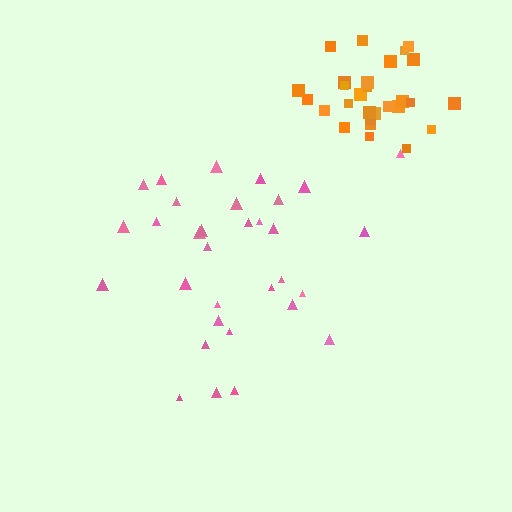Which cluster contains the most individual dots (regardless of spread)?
Pink (32).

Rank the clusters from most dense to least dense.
orange, pink.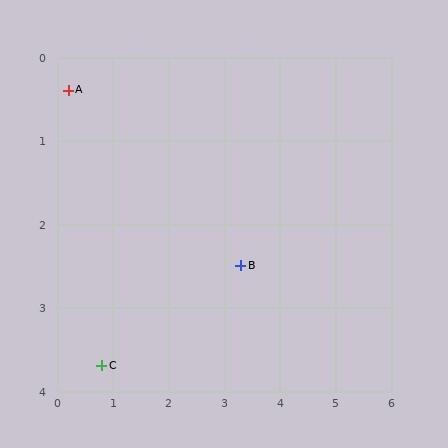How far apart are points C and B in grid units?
Points C and B are about 2.8 grid units apart.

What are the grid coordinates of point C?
Point C is at approximately (0.8, 3.7).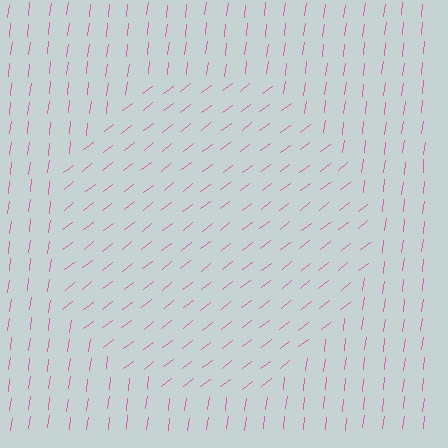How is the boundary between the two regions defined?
The boundary is defined purely by a change in line orientation (approximately 45 degrees difference). All lines are the same color and thickness.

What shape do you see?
I see a circle.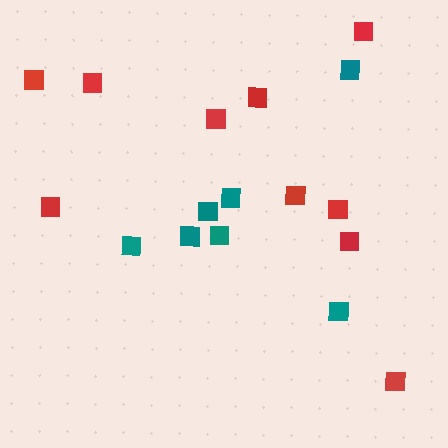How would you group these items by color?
There are 2 groups: one group of red squares (10) and one group of teal squares (7).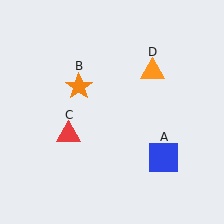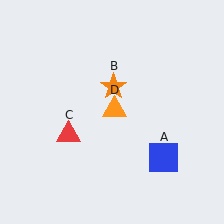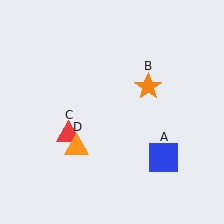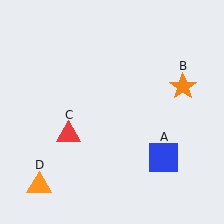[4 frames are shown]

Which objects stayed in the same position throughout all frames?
Blue square (object A) and red triangle (object C) remained stationary.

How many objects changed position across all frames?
2 objects changed position: orange star (object B), orange triangle (object D).